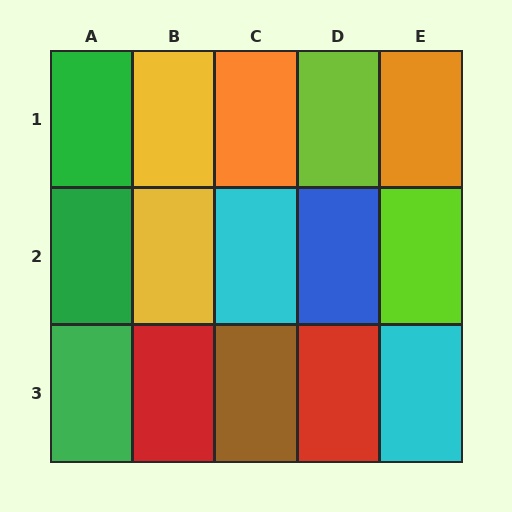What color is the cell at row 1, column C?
Orange.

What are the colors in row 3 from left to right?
Green, red, brown, red, cyan.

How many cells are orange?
2 cells are orange.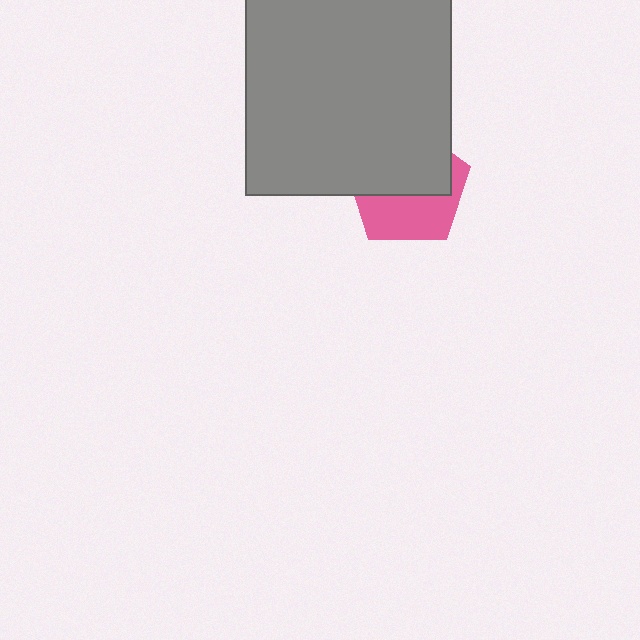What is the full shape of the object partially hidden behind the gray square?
The partially hidden object is a pink pentagon.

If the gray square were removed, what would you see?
You would see the complete pink pentagon.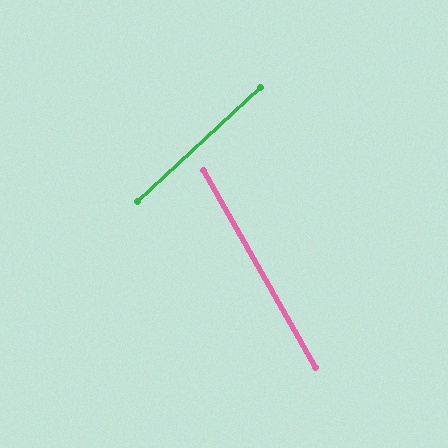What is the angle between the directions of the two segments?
Approximately 77 degrees.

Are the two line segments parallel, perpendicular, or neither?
Neither parallel nor perpendicular — they differ by about 77°.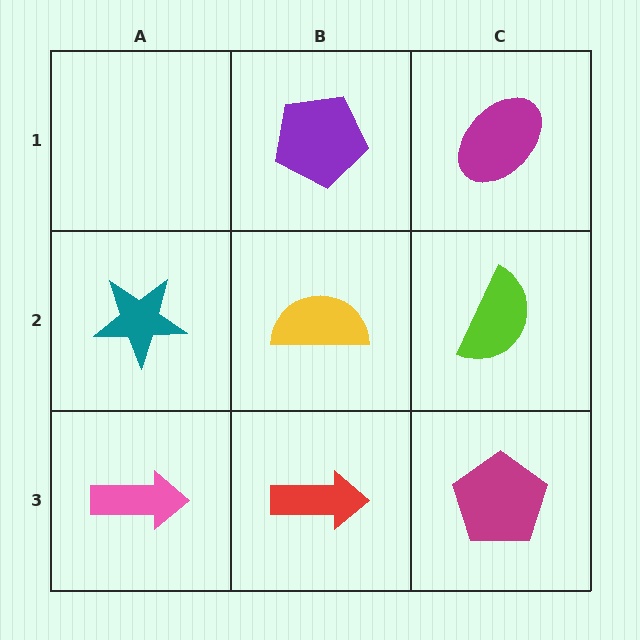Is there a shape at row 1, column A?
No, that cell is empty.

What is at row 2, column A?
A teal star.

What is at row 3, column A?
A pink arrow.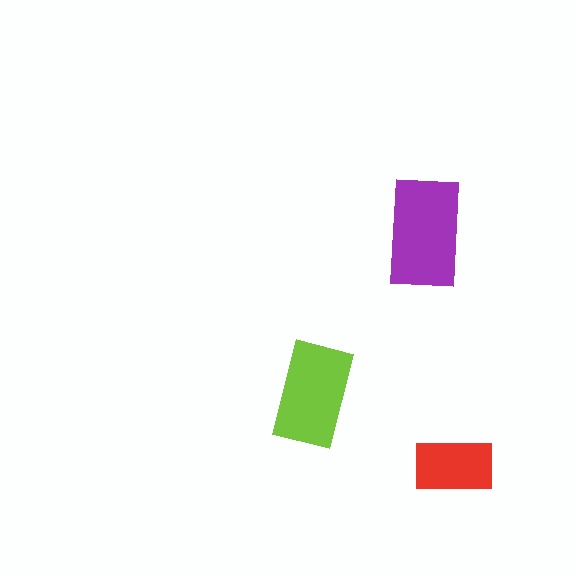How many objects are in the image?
There are 3 objects in the image.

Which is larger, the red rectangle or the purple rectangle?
The purple one.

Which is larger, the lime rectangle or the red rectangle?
The lime one.